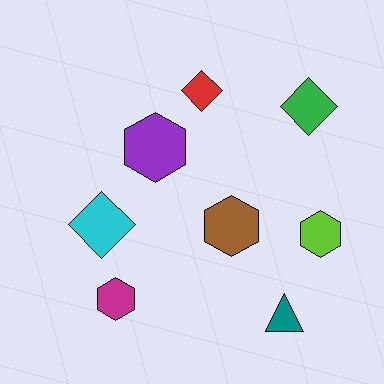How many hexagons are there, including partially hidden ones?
There are 4 hexagons.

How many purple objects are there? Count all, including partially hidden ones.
There is 1 purple object.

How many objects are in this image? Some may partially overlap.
There are 8 objects.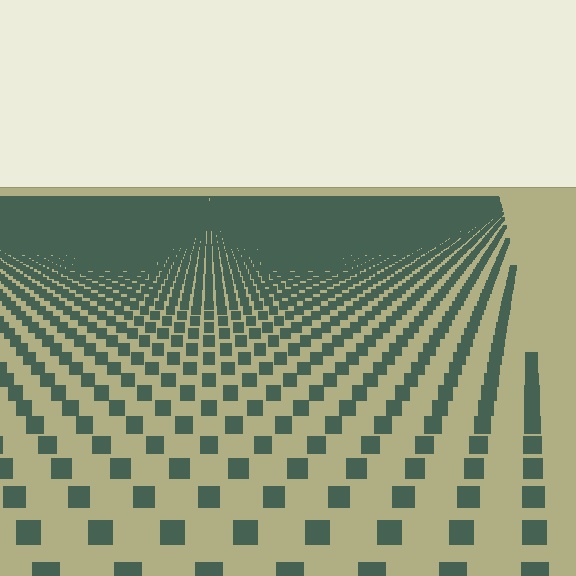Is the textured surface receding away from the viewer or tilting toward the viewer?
The surface is receding away from the viewer. Texture elements get smaller and denser toward the top.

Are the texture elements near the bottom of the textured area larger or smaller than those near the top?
Larger. Near the bottom, elements are closer to the viewer and appear at a bigger on-screen size.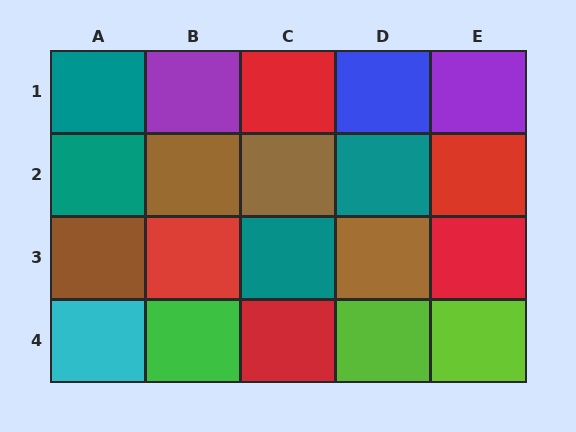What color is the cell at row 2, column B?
Brown.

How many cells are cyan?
1 cell is cyan.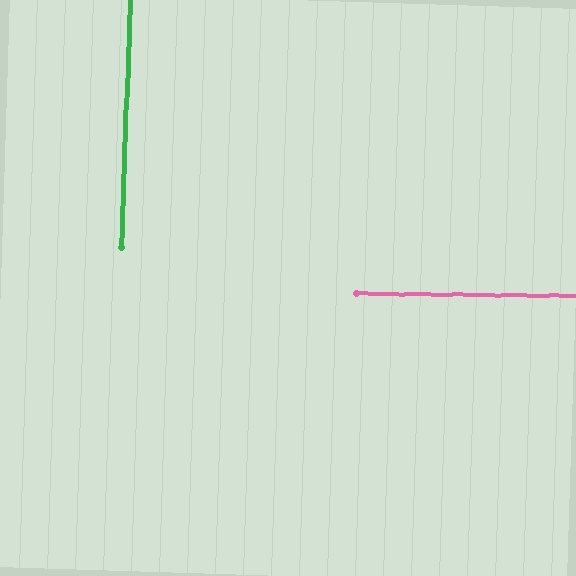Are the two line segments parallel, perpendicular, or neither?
Perpendicular — they meet at approximately 89°.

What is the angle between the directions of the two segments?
Approximately 89 degrees.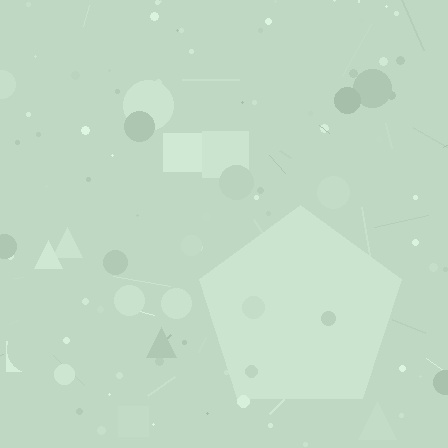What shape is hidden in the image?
A pentagon is hidden in the image.